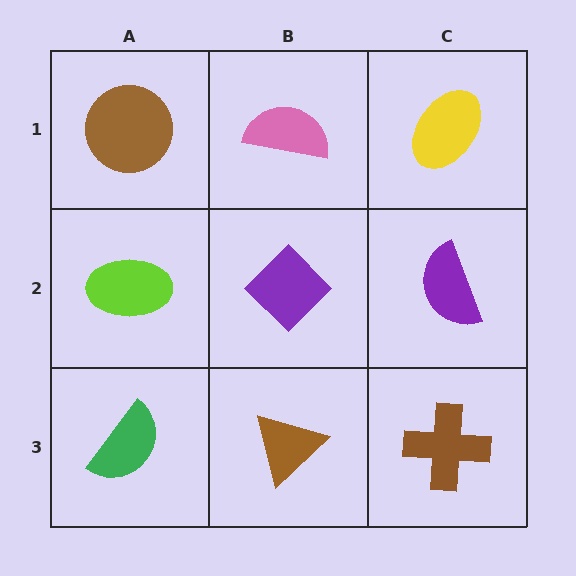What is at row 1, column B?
A pink semicircle.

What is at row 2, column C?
A purple semicircle.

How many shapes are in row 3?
3 shapes.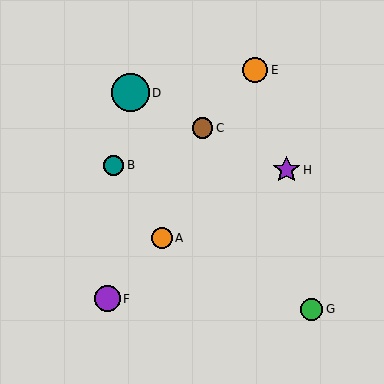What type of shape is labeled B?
Shape B is a teal circle.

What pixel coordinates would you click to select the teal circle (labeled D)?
Click at (130, 93) to select the teal circle D.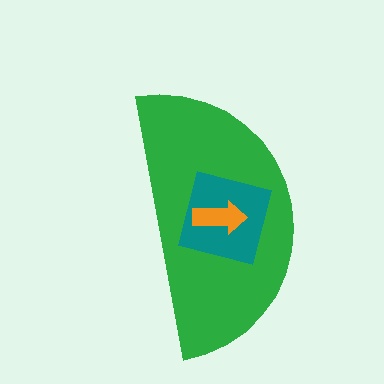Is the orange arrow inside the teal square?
Yes.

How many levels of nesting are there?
3.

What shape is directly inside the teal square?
The orange arrow.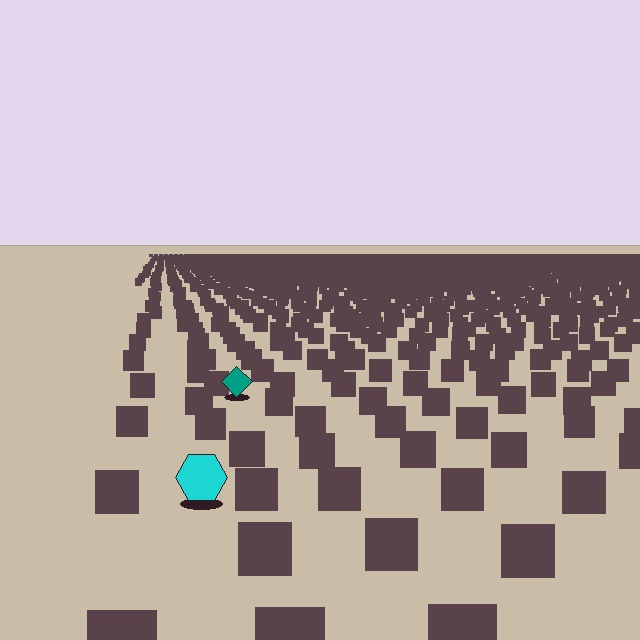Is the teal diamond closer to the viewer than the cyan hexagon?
No. The cyan hexagon is closer — you can tell from the texture gradient: the ground texture is coarser near it.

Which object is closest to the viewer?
The cyan hexagon is closest. The texture marks near it are larger and more spread out.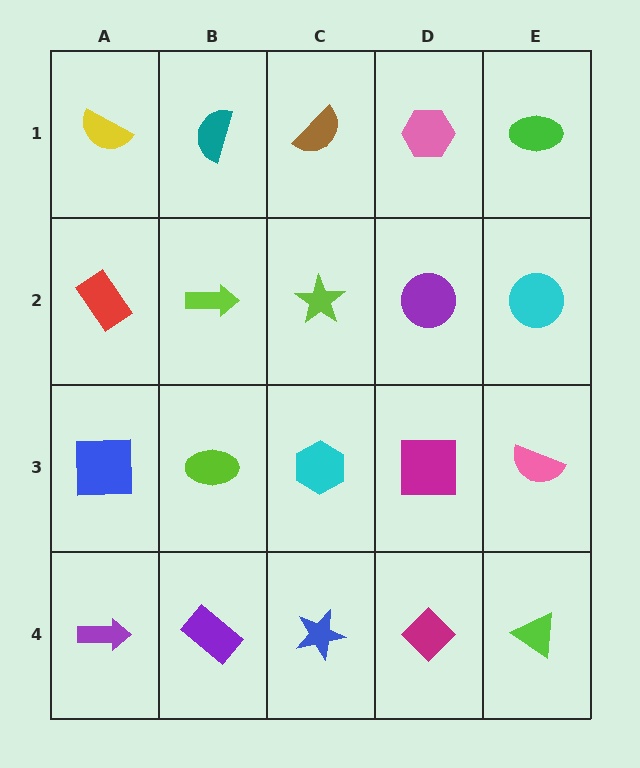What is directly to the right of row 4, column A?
A purple rectangle.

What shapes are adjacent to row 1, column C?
A lime star (row 2, column C), a teal semicircle (row 1, column B), a pink hexagon (row 1, column D).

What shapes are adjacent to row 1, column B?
A lime arrow (row 2, column B), a yellow semicircle (row 1, column A), a brown semicircle (row 1, column C).